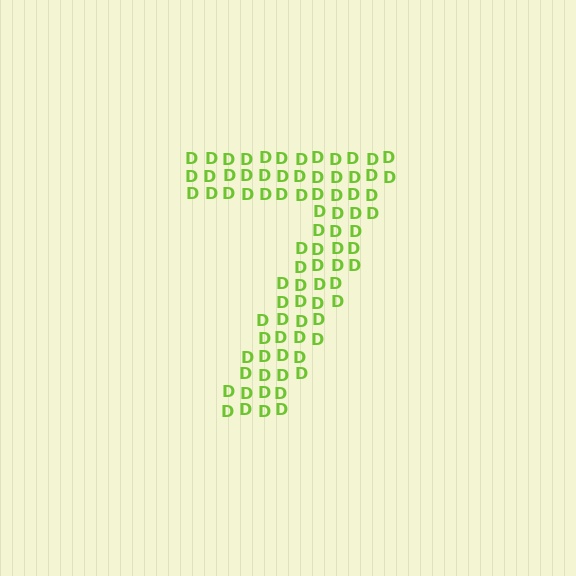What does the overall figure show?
The overall figure shows the digit 7.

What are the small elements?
The small elements are letter D's.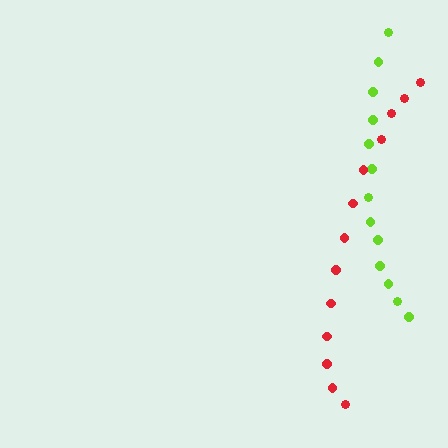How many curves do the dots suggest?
There are 2 distinct paths.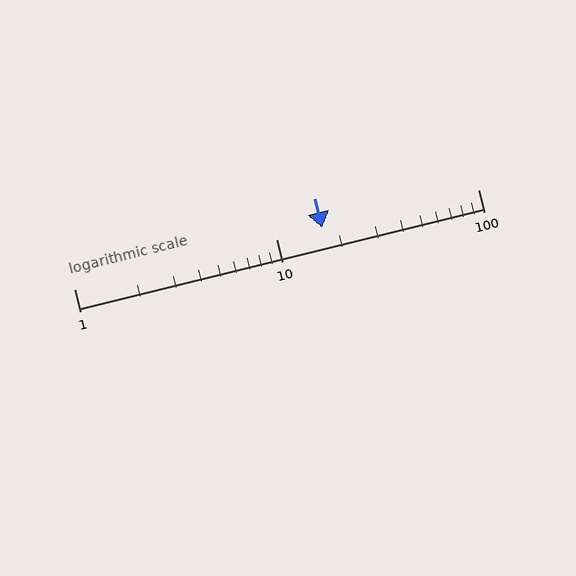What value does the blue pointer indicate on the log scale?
The pointer indicates approximately 17.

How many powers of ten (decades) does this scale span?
The scale spans 2 decades, from 1 to 100.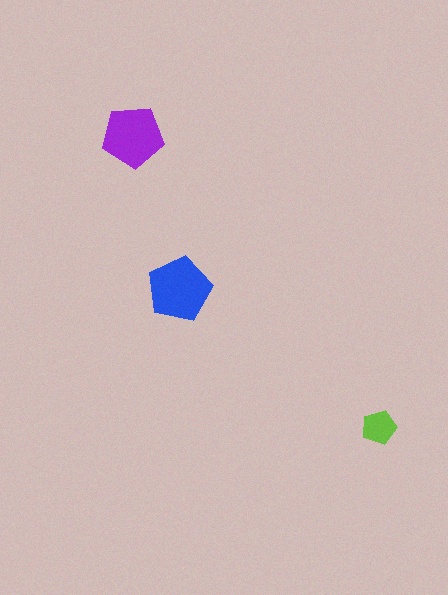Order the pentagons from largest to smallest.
the blue one, the purple one, the lime one.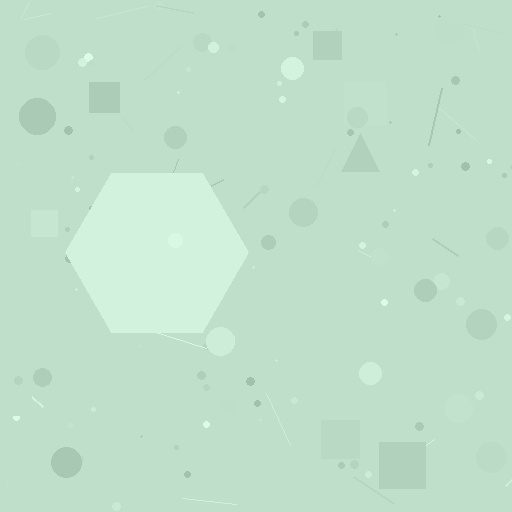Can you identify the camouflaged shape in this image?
The camouflaged shape is a hexagon.